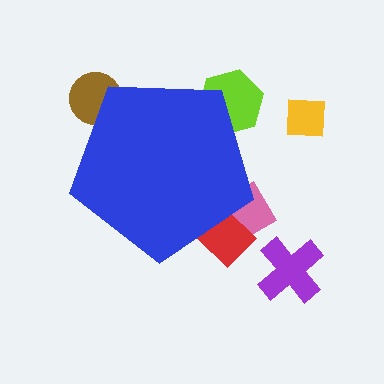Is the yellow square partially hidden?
No, the yellow square is fully visible.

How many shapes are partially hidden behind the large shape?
4 shapes are partially hidden.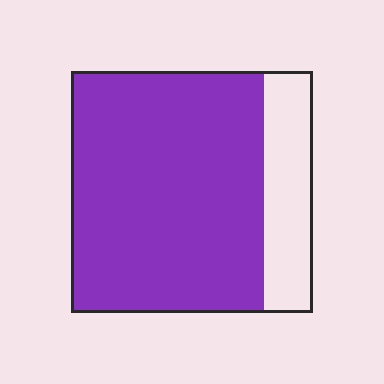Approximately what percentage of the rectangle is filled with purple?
Approximately 80%.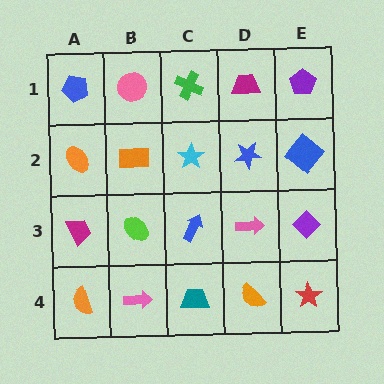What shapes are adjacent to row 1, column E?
A blue diamond (row 2, column E), a magenta trapezoid (row 1, column D).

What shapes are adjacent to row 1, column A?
An orange ellipse (row 2, column A), a pink circle (row 1, column B).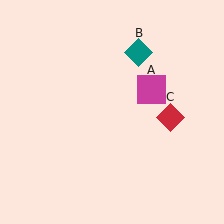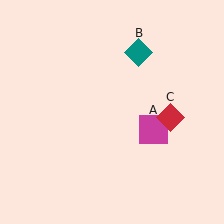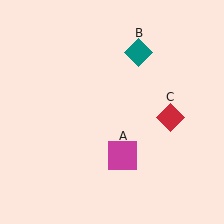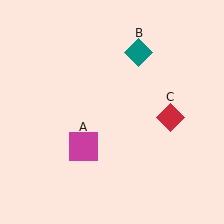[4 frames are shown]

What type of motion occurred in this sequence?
The magenta square (object A) rotated clockwise around the center of the scene.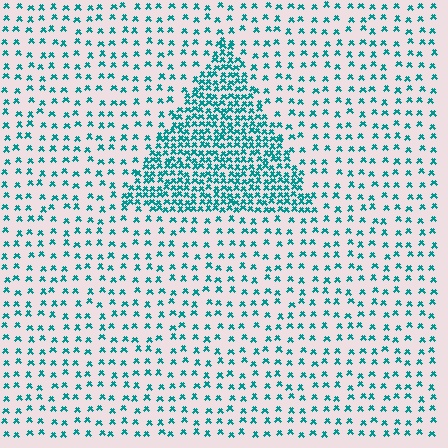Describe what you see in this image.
The image contains small teal elements arranged at two different densities. A triangle-shaped region is visible where the elements are more densely packed than the surrounding area.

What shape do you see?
I see a triangle.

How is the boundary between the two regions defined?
The boundary is defined by a change in element density (approximately 2.8x ratio). All elements are the same color, size, and shape.